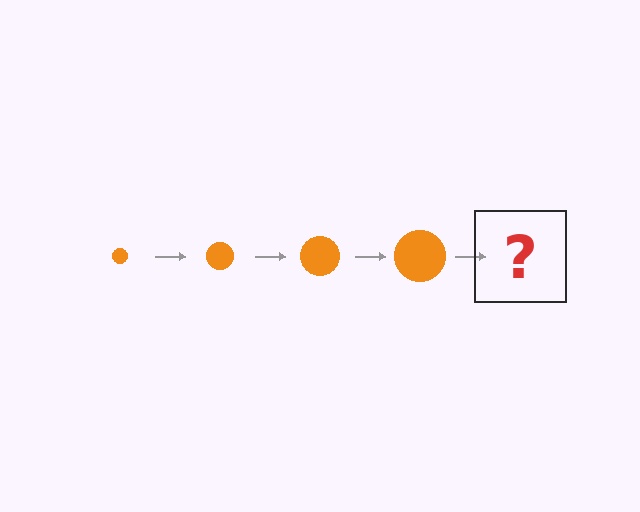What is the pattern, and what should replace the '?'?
The pattern is that the circle gets progressively larger each step. The '?' should be an orange circle, larger than the previous one.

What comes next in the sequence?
The next element should be an orange circle, larger than the previous one.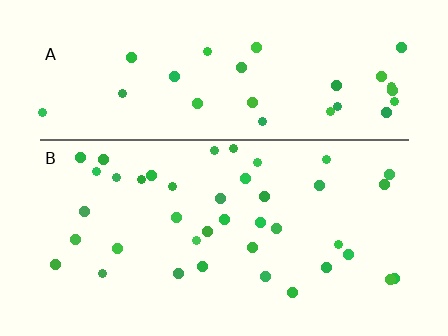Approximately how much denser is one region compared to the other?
Approximately 1.2× — region B over region A.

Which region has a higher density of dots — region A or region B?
B (the bottom).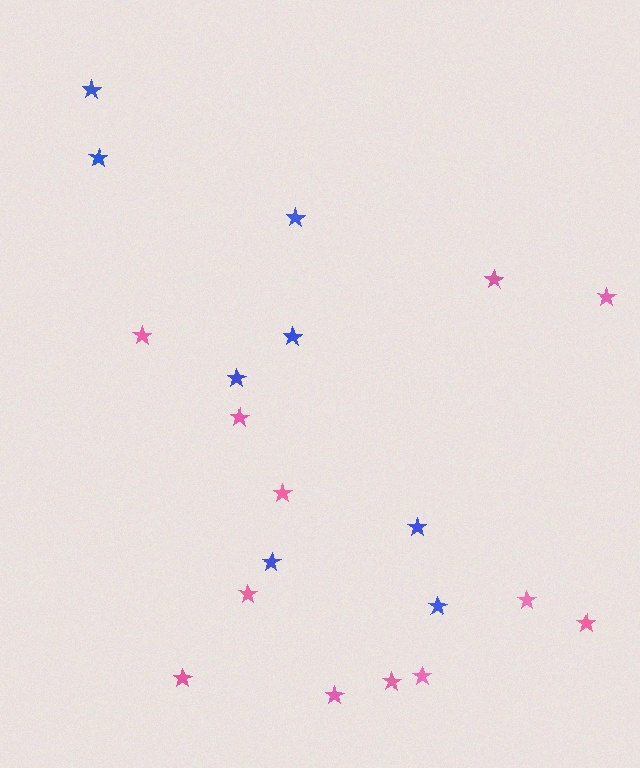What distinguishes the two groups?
There are 2 groups: one group of blue stars (8) and one group of pink stars (12).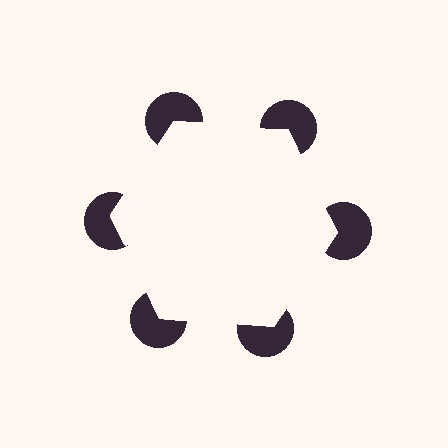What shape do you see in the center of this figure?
An illusory hexagon — its edges are inferred from the aligned wedge cuts in the pac-man discs, not physically drawn.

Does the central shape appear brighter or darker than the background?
It typically appears slightly brighter than the background, even though no actual brightness change is drawn.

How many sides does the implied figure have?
6 sides.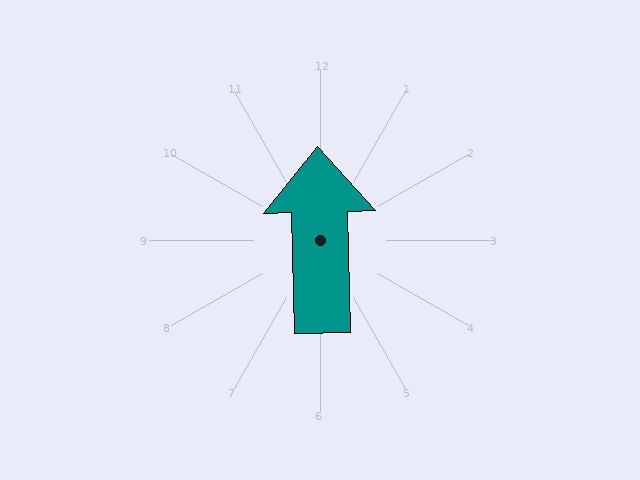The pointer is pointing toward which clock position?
Roughly 12 o'clock.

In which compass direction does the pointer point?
North.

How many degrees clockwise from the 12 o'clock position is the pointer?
Approximately 359 degrees.